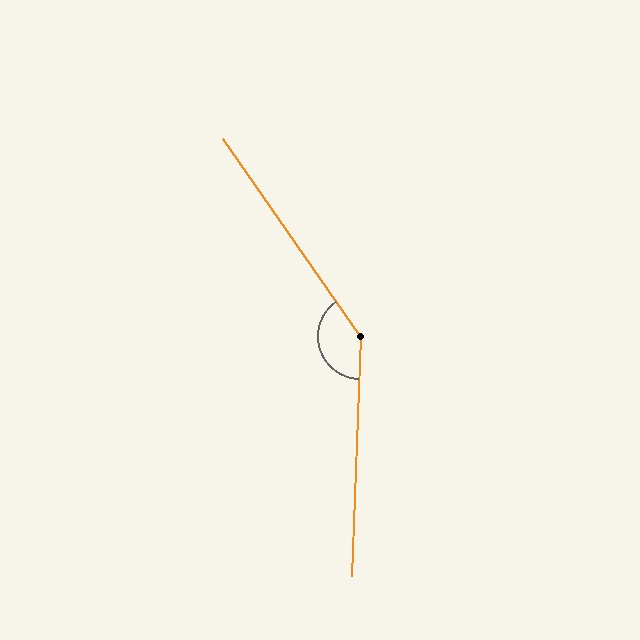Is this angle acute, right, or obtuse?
It is obtuse.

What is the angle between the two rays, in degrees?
Approximately 143 degrees.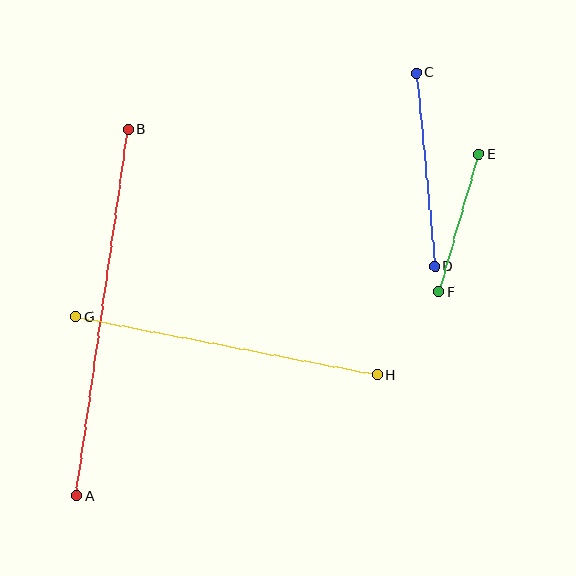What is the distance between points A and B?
The distance is approximately 370 pixels.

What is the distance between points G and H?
The distance is approximately 307 pixels.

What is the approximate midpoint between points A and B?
The midpoint is at approximately (102, 313) pixels.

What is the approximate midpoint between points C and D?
The midpoint is at approximately (425, 170) pixels.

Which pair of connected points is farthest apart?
Points A and B are farthest apart.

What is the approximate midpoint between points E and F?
The midpoint is at approximately (459, 223) pixels.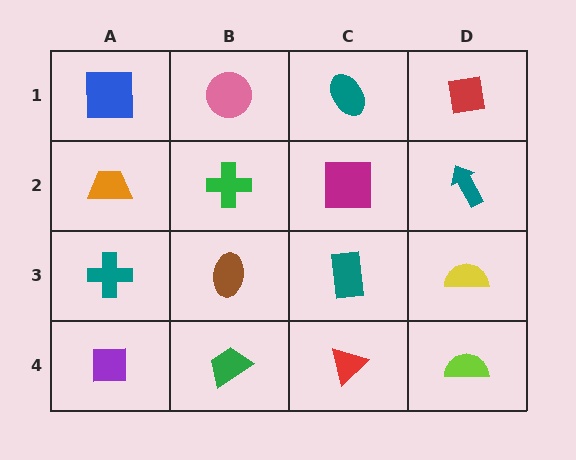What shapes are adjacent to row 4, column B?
A brown ellipse (row 3, column B), a purple square (row 4, column A), a red triangle (row 4, column C).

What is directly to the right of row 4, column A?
A green trapezoid.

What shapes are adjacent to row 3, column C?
A magenta square (row 2, column C), a red triangle (row 4, column C), a brown ellipse (row 3, column B), a yellow semicircle (row 3, column D).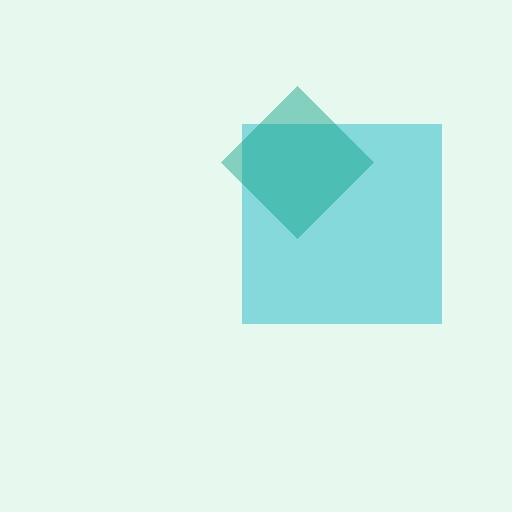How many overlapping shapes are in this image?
There are 2 overlapping shapes in the image.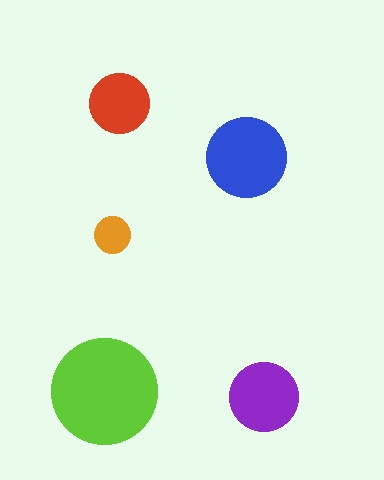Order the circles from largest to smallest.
the lime one, the blue one, the purple one, the red one, the orange one.